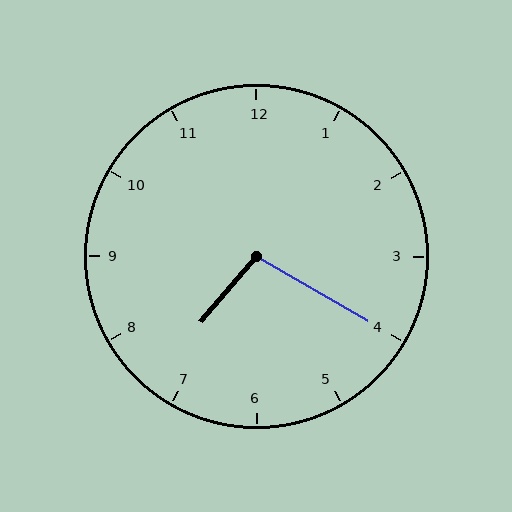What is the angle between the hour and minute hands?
Approximately 100 degrees.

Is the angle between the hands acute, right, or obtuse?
It is obtuse.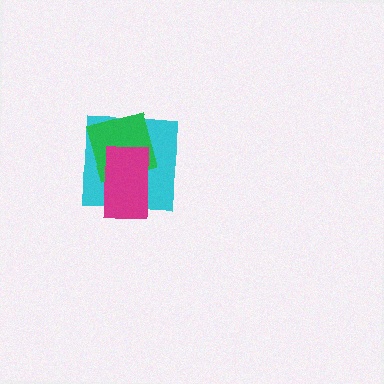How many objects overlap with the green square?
2 objects overlap with the green square.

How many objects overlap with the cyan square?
2 objects overlap with the cyan square.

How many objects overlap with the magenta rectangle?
2 objects overlap with the magenta rectangle.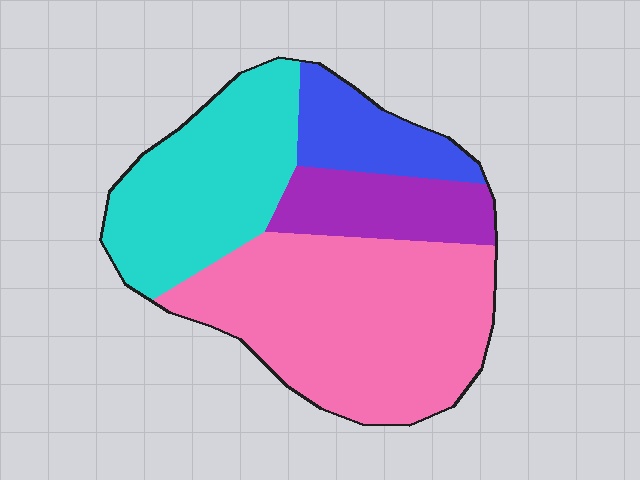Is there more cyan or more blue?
Cyan.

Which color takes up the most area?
Pink, at roughly 45%.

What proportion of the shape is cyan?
Cyan takes up between a quarter and a half of the shape.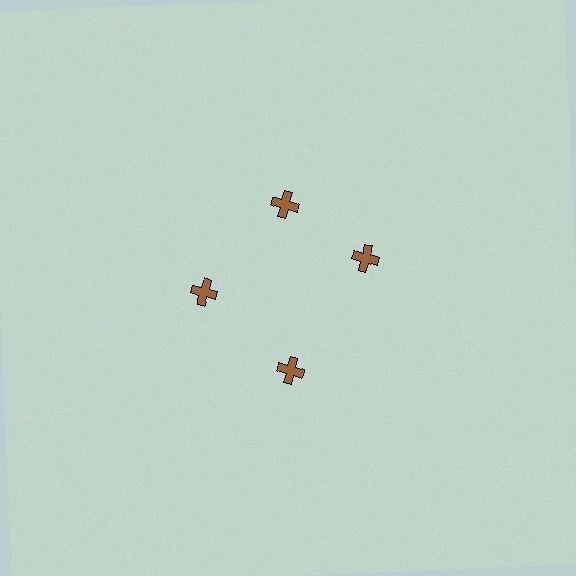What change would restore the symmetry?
The symmetry would be restored by rotating it back into even spacing with its neighbors so that all 4 crosses sit at equal angles and equal distance from the center.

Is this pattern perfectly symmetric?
No. The 4 brown crosses are arranged in a ring, but one element near the 3 o'clock position is rotated out of alignment along the ring, breaking the 4-fold rotational symmetry.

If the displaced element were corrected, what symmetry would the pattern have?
It would have 4-fold rotational symmetry — the pattern would map onto itself every 90 degrees.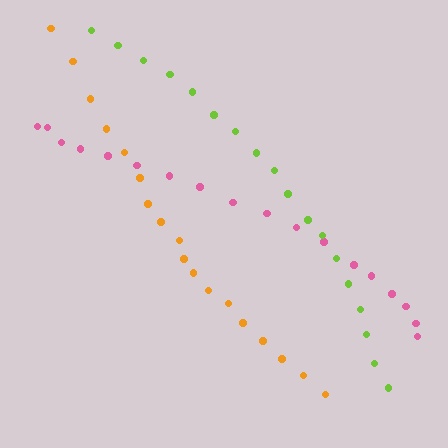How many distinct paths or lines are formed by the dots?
There are 3 distinct paths.